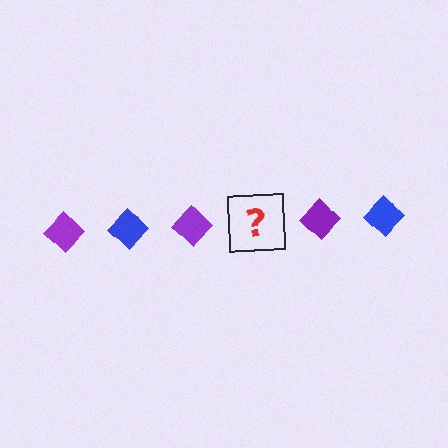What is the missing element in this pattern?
The missing element is a blue diamond.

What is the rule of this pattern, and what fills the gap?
The rule is that the pattern cycles through purple, blue diamonds. The gap should be filled with a blue diamond.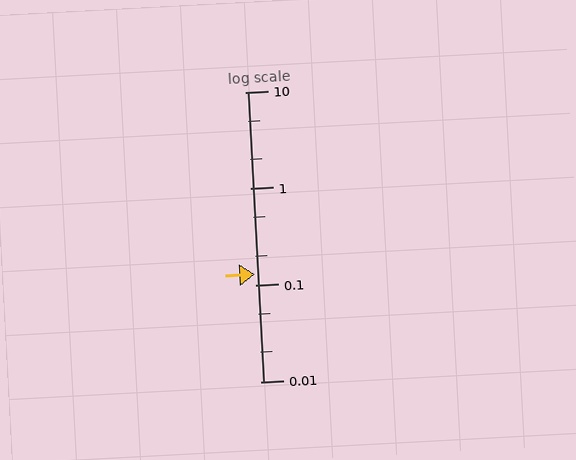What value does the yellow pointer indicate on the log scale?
The pointer indicates approximately 0.13.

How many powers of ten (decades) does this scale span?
The scale spans 3 decades, from 0.01 to 10.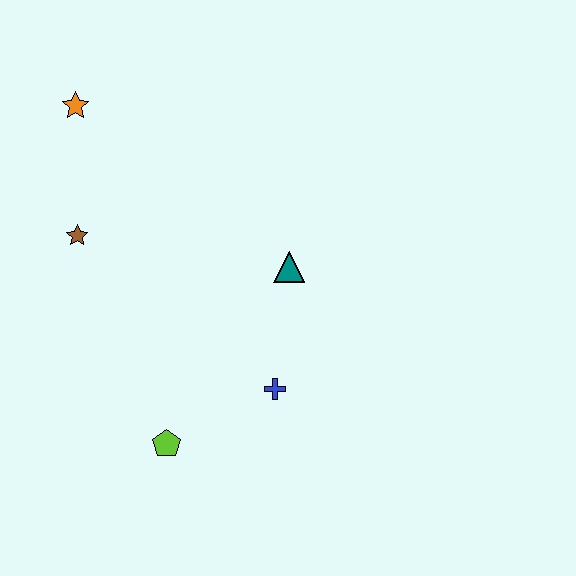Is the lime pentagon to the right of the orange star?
Yes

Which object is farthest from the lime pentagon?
The orange star is farthest from the lime pentagon.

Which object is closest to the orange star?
The brown star is closest to the orange star.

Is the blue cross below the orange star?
Yes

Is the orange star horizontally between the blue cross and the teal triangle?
No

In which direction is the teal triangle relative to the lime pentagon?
The teal triangle is above the lime pentagon.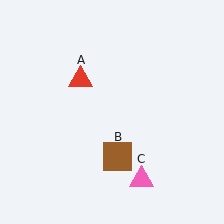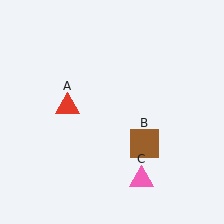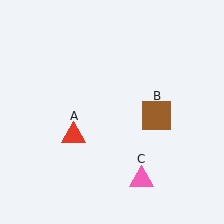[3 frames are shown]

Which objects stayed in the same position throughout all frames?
Pink triangle (object C) remained stationary.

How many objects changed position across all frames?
2 objects changed position: red triangle (object A), brown square (object B).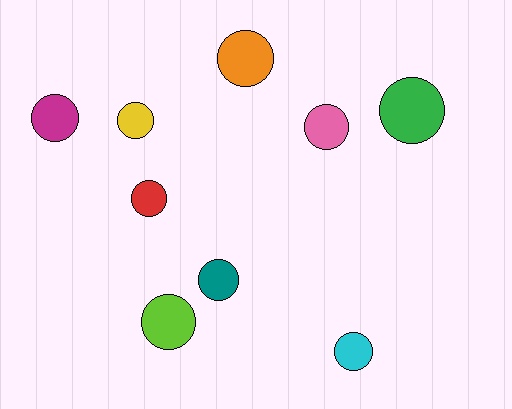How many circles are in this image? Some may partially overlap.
There are 9 circles.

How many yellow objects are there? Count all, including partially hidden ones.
There is 1 yellow object.